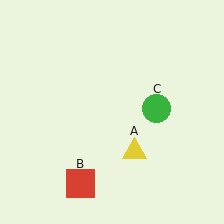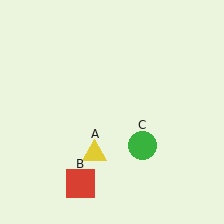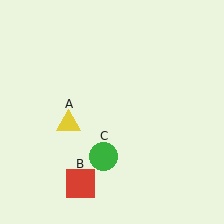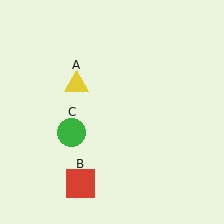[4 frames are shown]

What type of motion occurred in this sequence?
The yellow triangle (object A), green circle (object C) rotated clockwise around the center of the scene.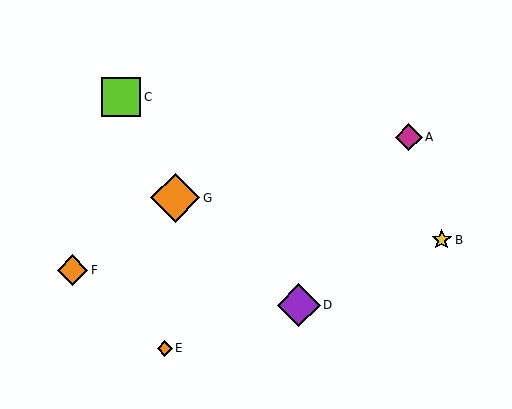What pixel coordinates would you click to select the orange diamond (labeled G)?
Click at (175, 198) to select the orange diamond G.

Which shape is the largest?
The orange diamond (labeled G) is the largest.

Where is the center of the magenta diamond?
The center of the magenta diamond is at (409, 137).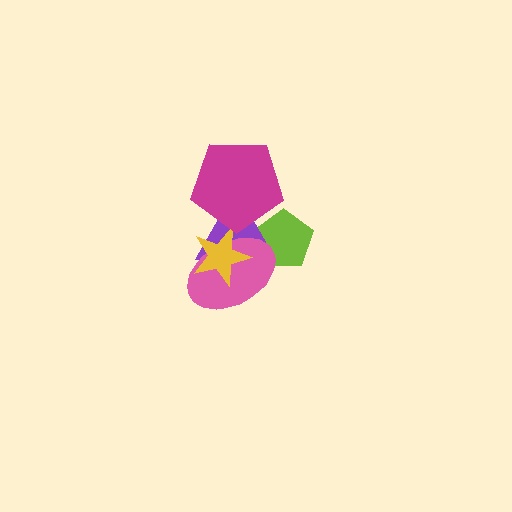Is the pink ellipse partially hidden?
Yes, it is partially covered by another shape.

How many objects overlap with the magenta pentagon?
2 objects overlap with the magenta pentagon.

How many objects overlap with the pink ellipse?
3 objects overlap with the pink ellipse.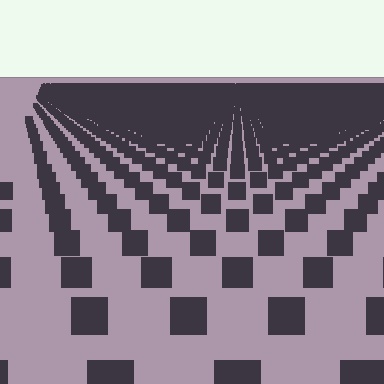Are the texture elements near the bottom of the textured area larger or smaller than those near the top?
Larger. Near the bottom, elements are closer to the viewer and appear at a bigger on-screen size.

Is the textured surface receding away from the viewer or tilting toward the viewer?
The surface is receding away from the viewer. Texture elements get smaller and denser toward the top.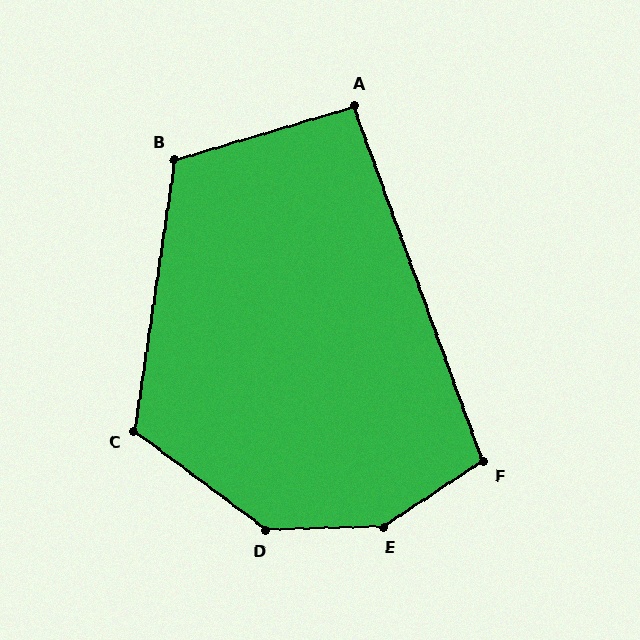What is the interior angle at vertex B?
Approximately 115 degrees (obtuse).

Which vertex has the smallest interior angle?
A, at approximately 93 degrees.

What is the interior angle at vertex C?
Approximately 118 degrees (obtuse).